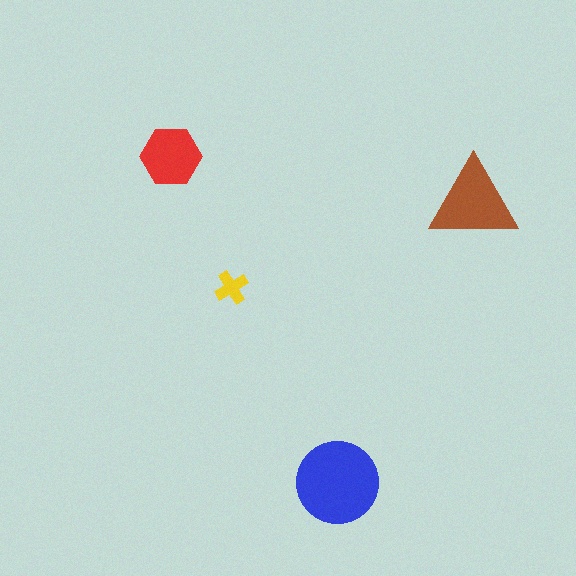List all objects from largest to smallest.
The blue circle, the brown triangle, the red hexagon, the yellow cross.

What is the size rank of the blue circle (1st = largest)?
1st.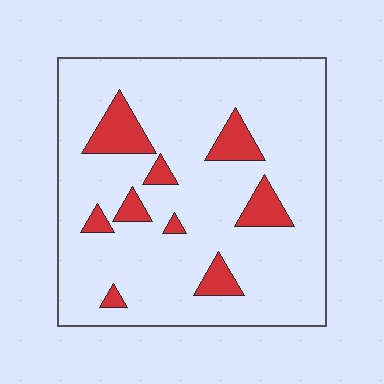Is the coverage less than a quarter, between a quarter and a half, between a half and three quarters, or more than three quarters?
Less than a quarter.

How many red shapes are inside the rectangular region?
9.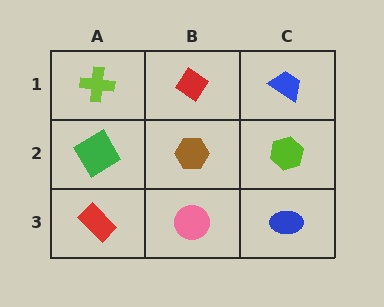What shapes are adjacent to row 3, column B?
A brown hexagon (row 2, column B), a red rectangle (row 3, column A), a blue ellipse (row 3, column C).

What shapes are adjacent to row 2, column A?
A lime cross (row 1, column A), a red rectangle (row 3, column A), a brown hexagon (row 2, column B).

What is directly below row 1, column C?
A lime hexagon.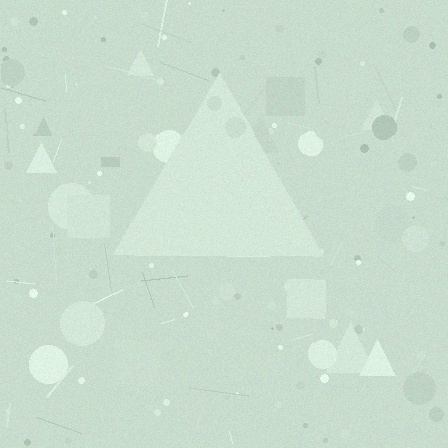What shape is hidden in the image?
A triangle is hidden in the image.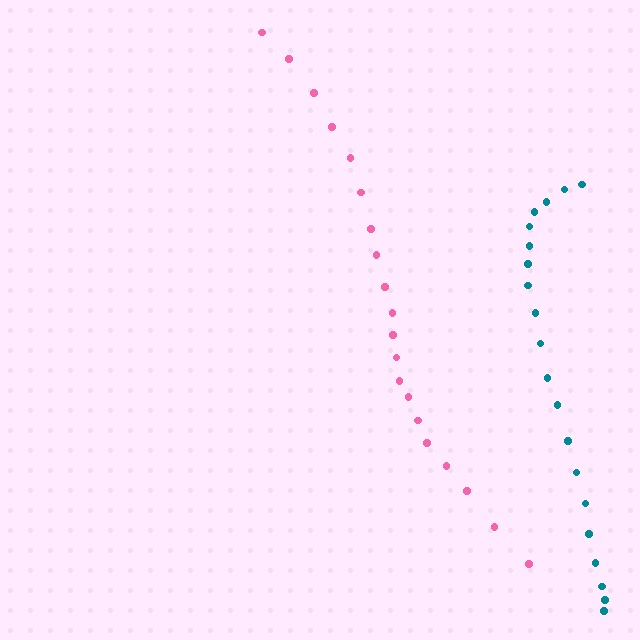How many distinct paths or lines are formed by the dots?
There are 2 distinct paths.